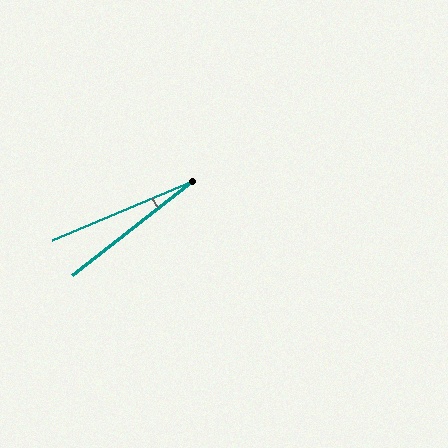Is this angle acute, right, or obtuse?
It is acute.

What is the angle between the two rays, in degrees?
Approximately 15 degrees.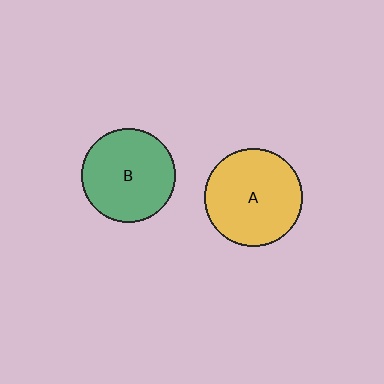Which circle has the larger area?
Circle A (yellow).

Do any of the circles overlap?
No, none of the circles overlap.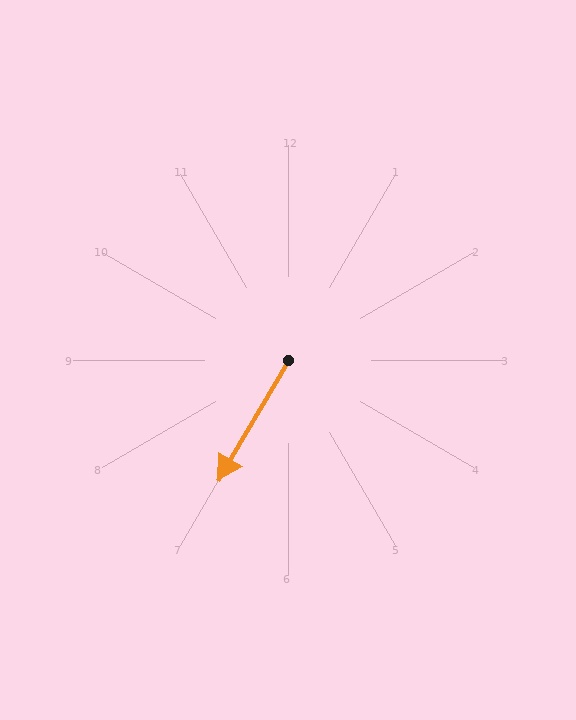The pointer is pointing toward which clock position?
Roughly 7 o'clock.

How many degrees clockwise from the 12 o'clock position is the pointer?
Approximately 210 degrees.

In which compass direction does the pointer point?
Southwest.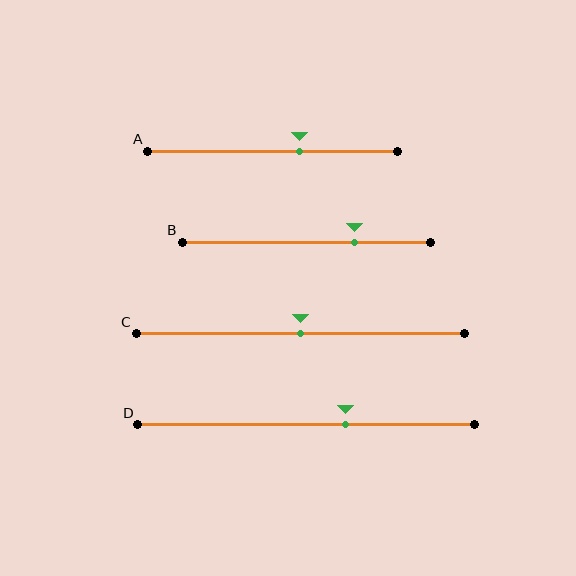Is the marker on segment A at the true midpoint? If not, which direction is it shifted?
No, the marker on segment A is shifted to the right by about 11% of the segment length.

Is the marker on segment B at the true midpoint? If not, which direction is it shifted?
No, the marker on segment B is shifted to the right by about 19% of the segment length.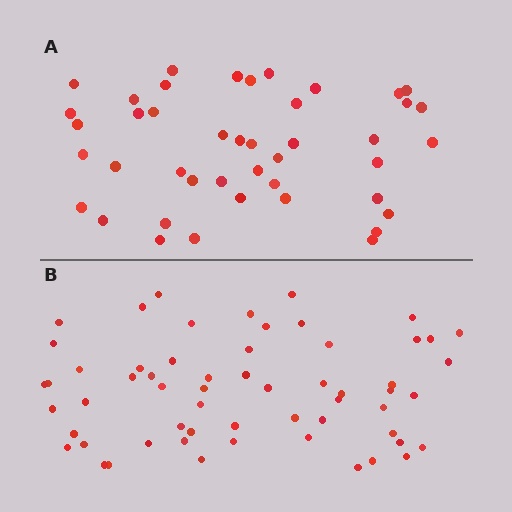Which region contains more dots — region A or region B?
Region B (the bottom region) has more dots.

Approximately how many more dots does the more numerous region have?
Region B has approximately 15 more dots than region A.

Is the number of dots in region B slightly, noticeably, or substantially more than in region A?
Region B has noticeably more, but not dramatically so. The ratio is roughly 1.4 to 1.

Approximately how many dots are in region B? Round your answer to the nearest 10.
About 60 dots. (The exact count is 59, which rounds to 60.)